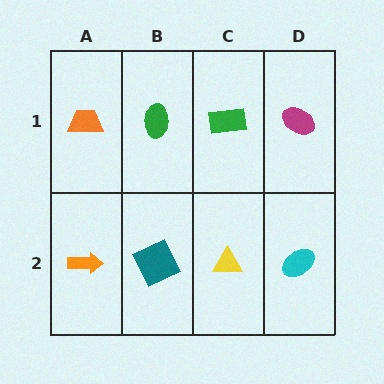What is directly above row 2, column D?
A magenta ellipse.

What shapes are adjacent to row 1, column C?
A yellow triangle (row 2, column C), a green ellipse (row 1, column B), a magenta ellipse (row 1, column D).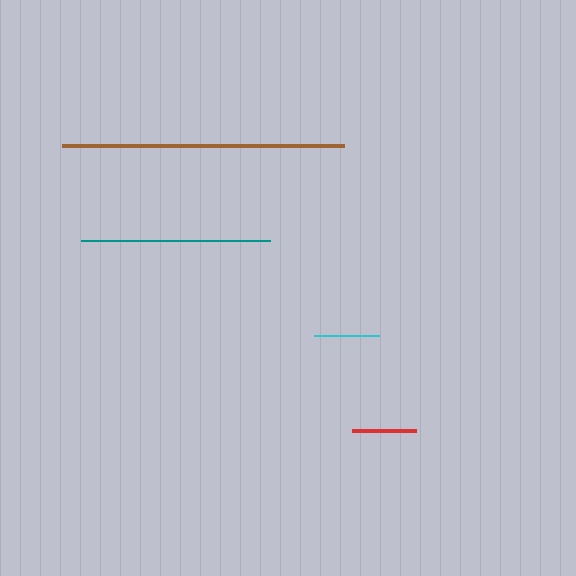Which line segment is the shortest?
The red line is the shortest at approximately 64 pixels.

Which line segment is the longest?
The brown line is the longest at approximately 281 pixels.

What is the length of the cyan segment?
The cyan segment is approximately 65 pixels long.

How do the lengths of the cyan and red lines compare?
The cyan and red lines are approximately the same length.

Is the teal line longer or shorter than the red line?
The teal line is longer than the red line.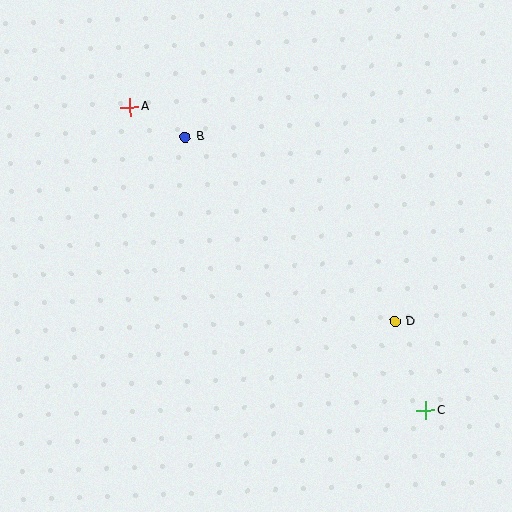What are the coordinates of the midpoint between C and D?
The midpoint between C and D is at (410, 366).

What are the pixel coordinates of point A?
Point A is at (130, 107).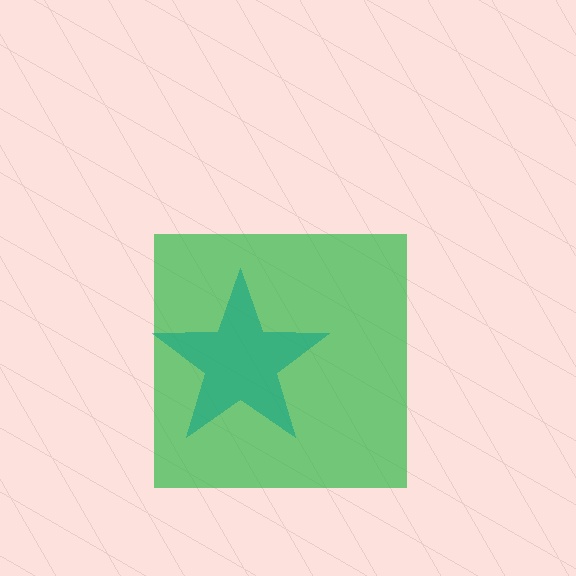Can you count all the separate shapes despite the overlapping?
Yes, there are 2 separate shapes.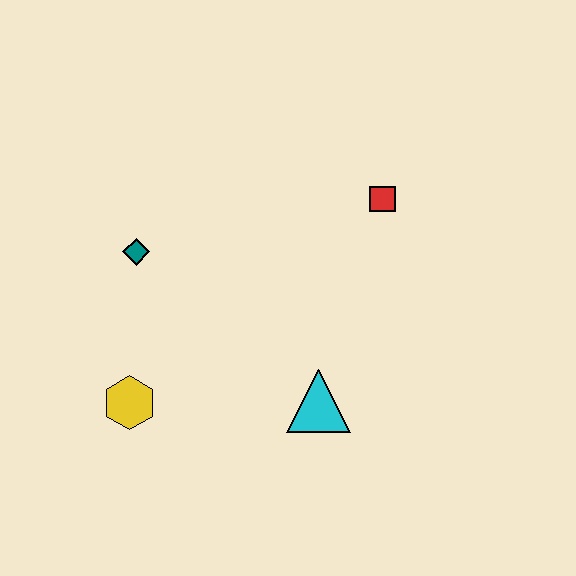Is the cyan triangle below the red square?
Yes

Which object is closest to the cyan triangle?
The yellow hexagon is closest to the cyan triangle.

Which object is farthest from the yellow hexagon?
The red square is farthest from the yellow hexagon.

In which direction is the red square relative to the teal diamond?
The red square is to the right of the teal diamond.